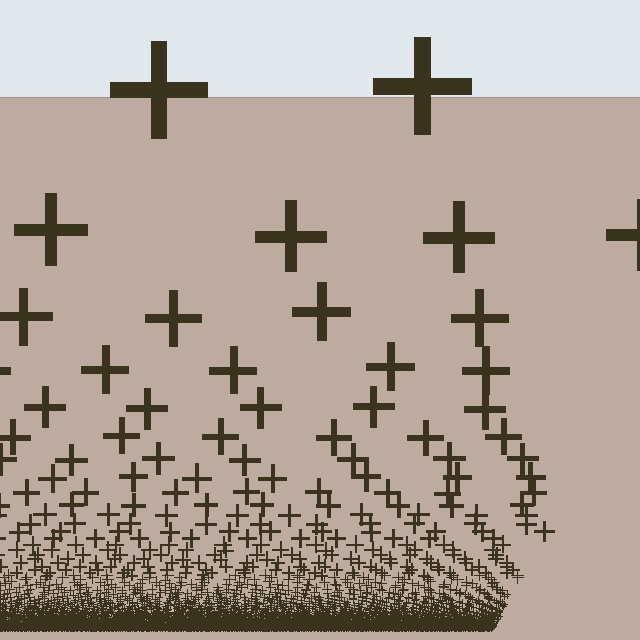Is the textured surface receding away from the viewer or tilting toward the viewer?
The surface appears to tilt toward the viewer. Texture elements get larger and sparser toward the top.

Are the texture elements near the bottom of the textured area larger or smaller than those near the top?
Smaller. The gradient is inverted — elements near the bottom are smaller and denser.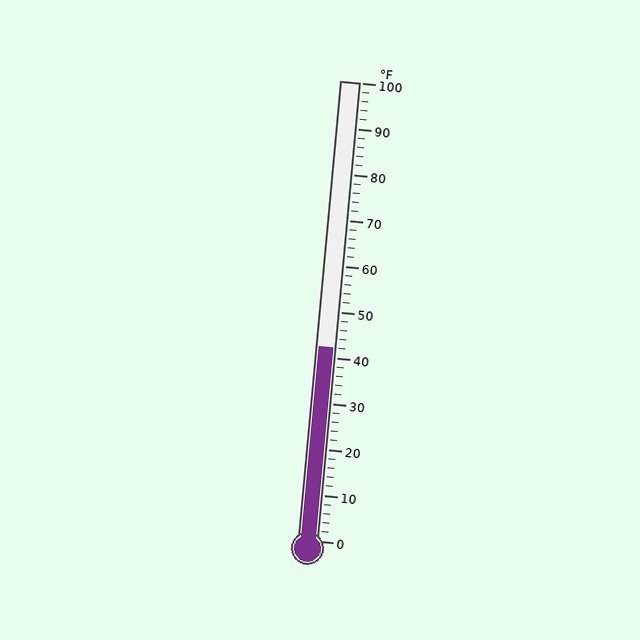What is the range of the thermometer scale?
The thermometer scale ranges from 0°F to 100°F.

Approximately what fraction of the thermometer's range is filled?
The thermometer is filled to approximately 40% of its range.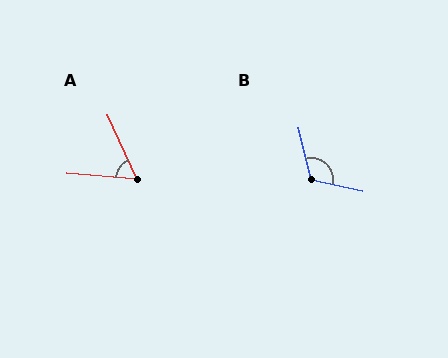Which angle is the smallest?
A, at approximately 61 degrees.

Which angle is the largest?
B, at approximately 116 degrees.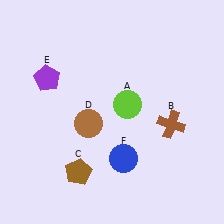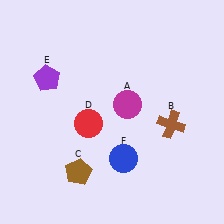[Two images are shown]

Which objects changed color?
A changed from lime to magenta. D changed from brown to red.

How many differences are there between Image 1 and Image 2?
There are 2 differences between the two images.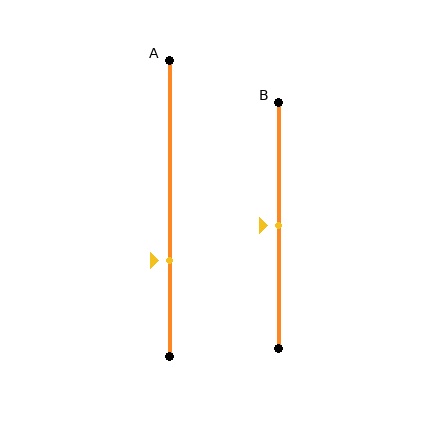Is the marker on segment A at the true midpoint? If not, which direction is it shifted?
No, the marker on segment A is shifted downward by about 18% of the segment length.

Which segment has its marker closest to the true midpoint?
Segment B has its marker closest to the true midpoint.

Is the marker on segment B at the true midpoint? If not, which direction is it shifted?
Yes, the marker on segment B is at the true midpoint.